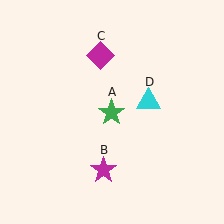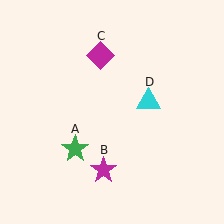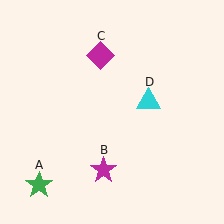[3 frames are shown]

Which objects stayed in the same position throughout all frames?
Magenta star (object B) and magenta diamond (object C) and cyan triangle (object D) remained stationary.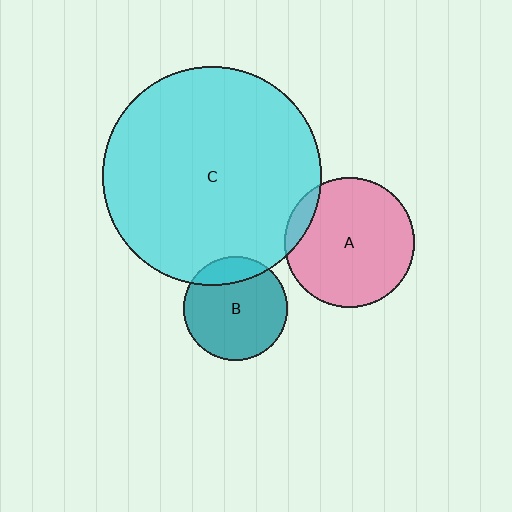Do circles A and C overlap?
Yes.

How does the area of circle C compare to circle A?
Approximately 2.8 times.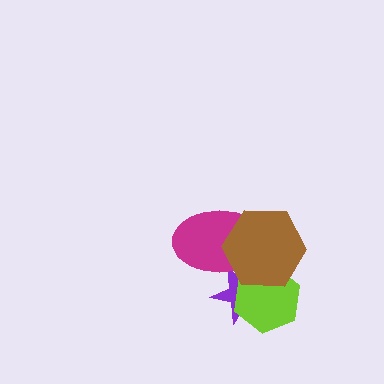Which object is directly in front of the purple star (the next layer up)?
The magenta ellipse is directly in front of the purple star.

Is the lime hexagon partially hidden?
Yes, it is partially covered by another shape.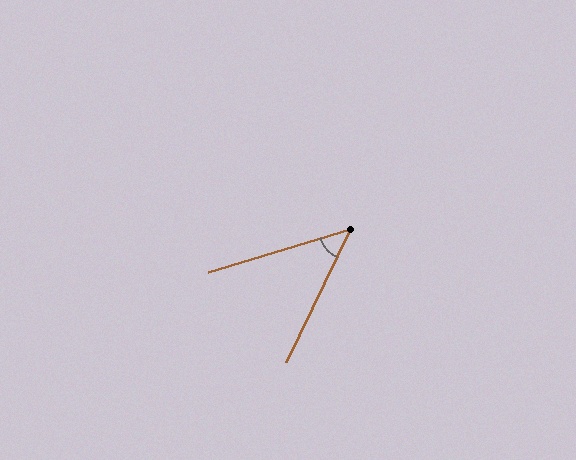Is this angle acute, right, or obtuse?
It is acute.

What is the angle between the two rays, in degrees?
Approximately 47 degrees.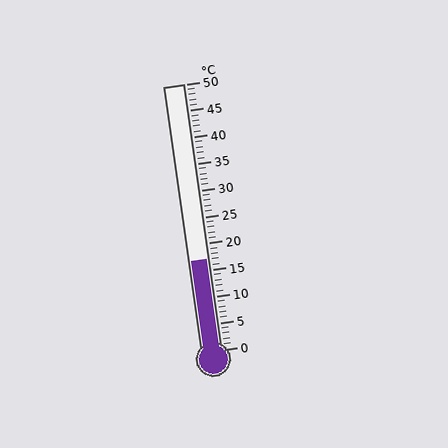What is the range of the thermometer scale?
The thermometer scale ranges from 0°C to 50°C.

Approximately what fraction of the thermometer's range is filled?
The thermometer is filled to approximately 35% of its range.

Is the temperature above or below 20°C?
The temperature is below 20°C.